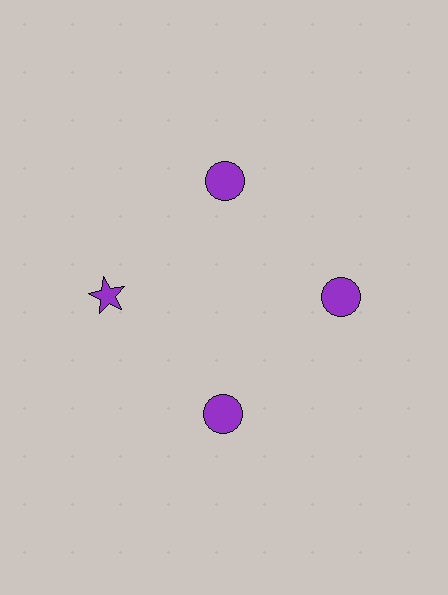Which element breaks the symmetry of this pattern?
The purple star at roughly the 9 o'clock position breaks the symmetry. All other shapes are purple circles.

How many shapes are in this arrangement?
There are 4 shapes arranged in a ring pattern.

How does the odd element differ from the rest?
It has a different shape: star instead of circle.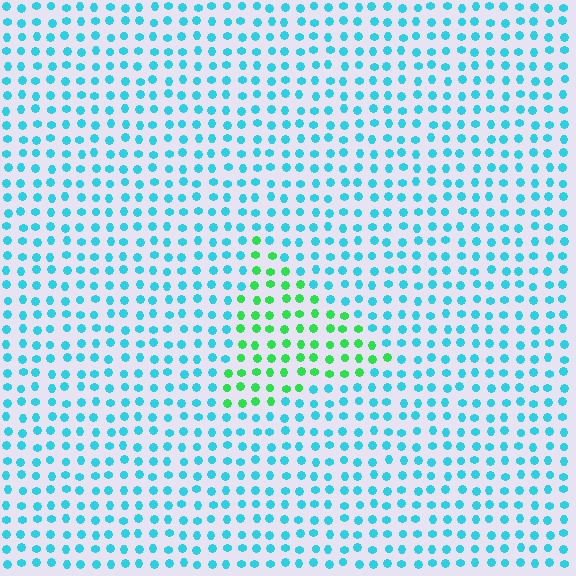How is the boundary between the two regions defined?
The boundary is defined purely by a slight shift in hue (about 55 degrees). Spacing, size, and orientation are identical on both sides.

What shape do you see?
I see a triangle.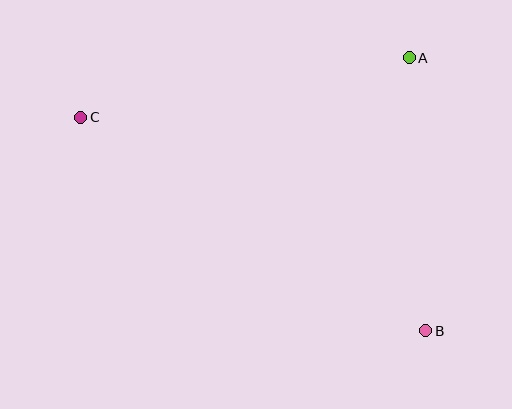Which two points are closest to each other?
Points A and B are closest to each other.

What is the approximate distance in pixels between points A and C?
The distance between A and C is approximately 334 pixels.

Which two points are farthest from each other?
Points B and C are farthest from each other.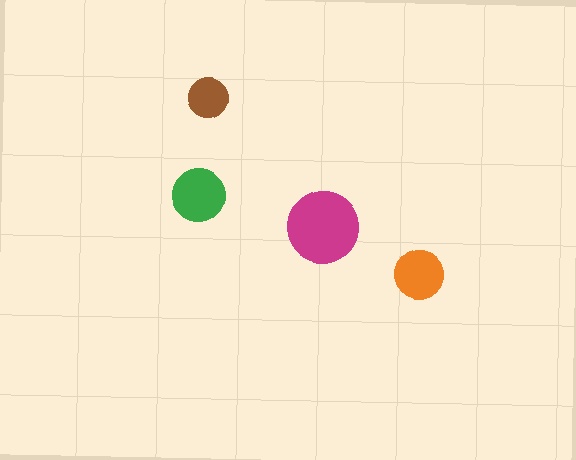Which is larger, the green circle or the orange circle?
The green one.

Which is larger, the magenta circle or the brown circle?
The magenta one.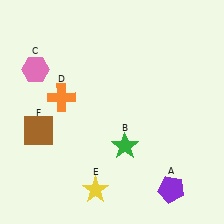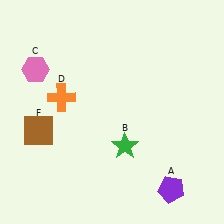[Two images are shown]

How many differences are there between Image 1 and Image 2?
There is 1 difference between the two images.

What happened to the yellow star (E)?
The yellow star (E) was removed in Image 2. It was in the bottom-left area of Image 1.